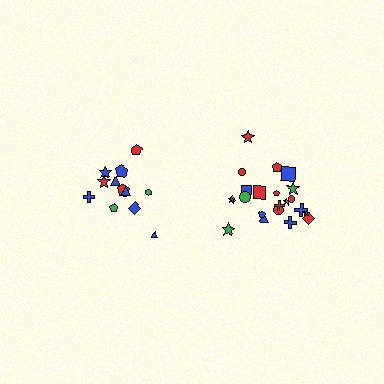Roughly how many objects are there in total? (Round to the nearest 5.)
Roughly 35 objects in total.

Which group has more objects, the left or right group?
The right group.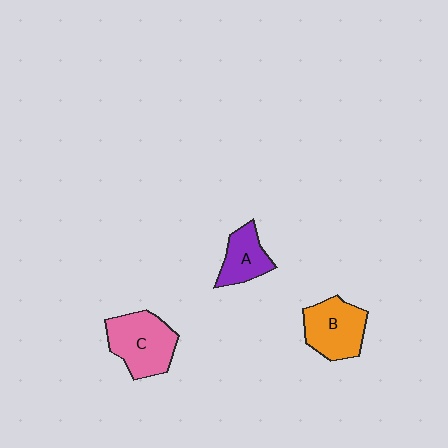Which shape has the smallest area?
Shape A (purple).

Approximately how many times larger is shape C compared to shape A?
Approximately 1.6 times.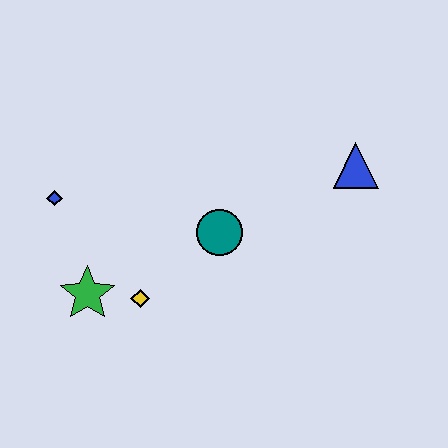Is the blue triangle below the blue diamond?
No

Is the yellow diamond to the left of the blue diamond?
No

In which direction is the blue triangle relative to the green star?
The blue triangle is to the right of the green star.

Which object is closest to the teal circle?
The yellow diamond is closest to the teal circle.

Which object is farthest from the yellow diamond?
The blue triangle is farthest from the yellow diamond.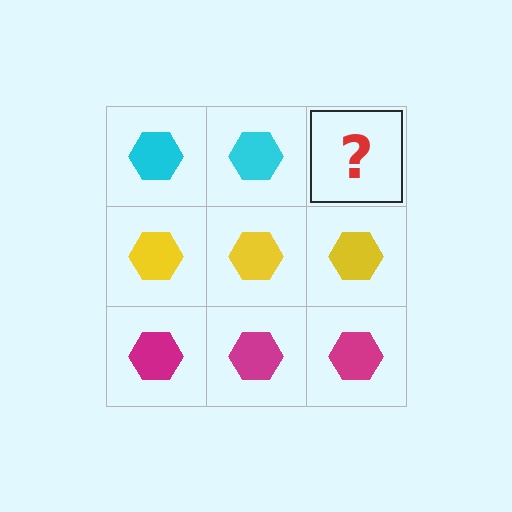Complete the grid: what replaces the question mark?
The question mark should be replaced with a cyan hexagon.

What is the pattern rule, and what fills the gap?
The rule is that each row has a consistent color. The gap should be filled with a cyan hexagon.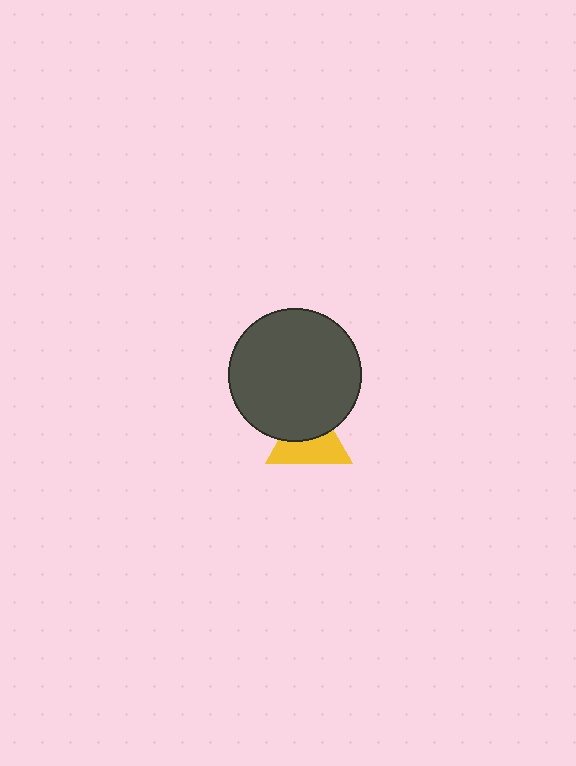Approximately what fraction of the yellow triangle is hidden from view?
Roughly 46% of the yellow triangle is hidden behind the dark gray circle.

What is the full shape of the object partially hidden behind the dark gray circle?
The partially hidden object is a yellow triangle.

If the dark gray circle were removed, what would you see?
You would see the complete yellow triangle.